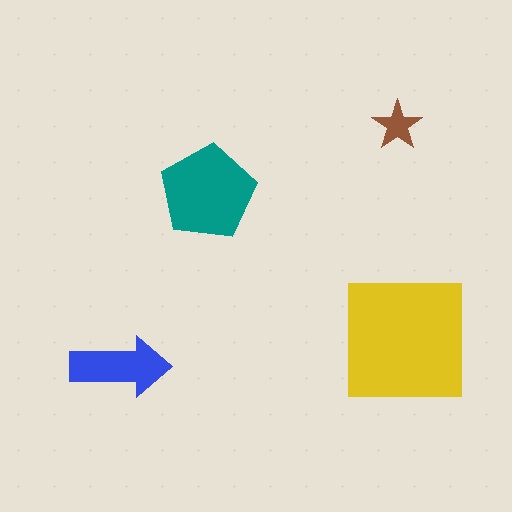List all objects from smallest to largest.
The brown star, the blue arrow, the teal pentagon, the yellow square.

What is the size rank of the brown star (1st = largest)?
4th.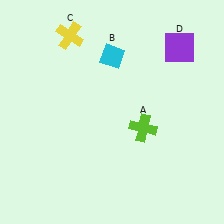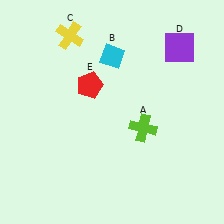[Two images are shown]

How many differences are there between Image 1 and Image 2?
There is 1 difference between the two images.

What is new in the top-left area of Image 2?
A red pentagon (E) was added in the top-left area of Image 2.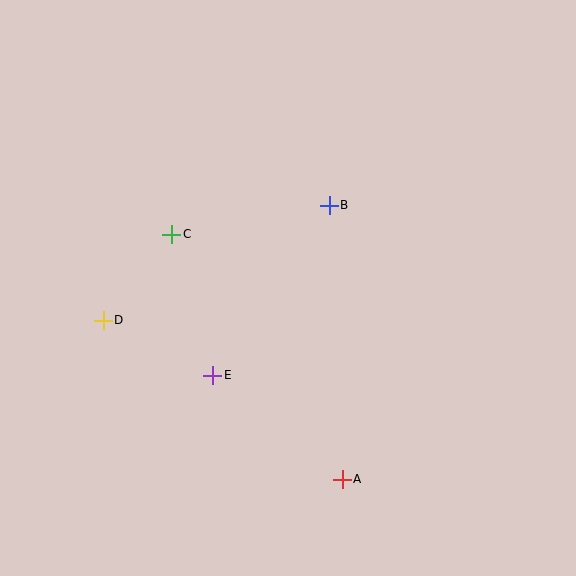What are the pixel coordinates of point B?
Point B is at (329, 205).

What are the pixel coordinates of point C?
Point C is at (172, 234).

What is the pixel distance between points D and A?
The distance between D and A is 287 pixels.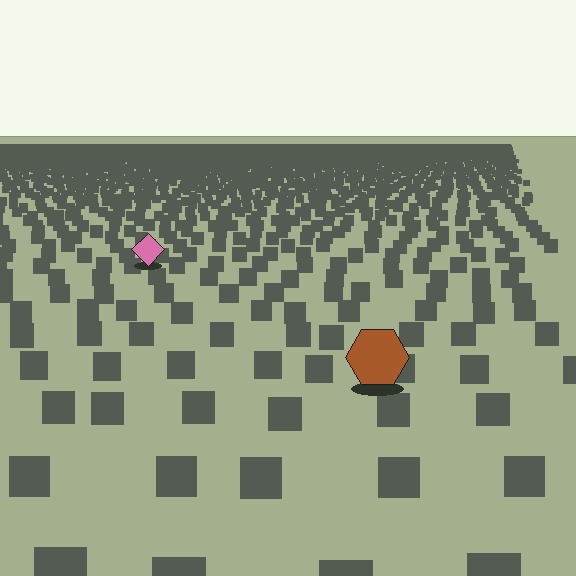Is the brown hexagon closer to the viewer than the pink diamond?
Yes. The brown hexagon is closer — you can tell from the texture gradient: the ground texture is coarser near it.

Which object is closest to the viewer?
The brown hexagon is closest. The texture marks near it are larger and more spread out.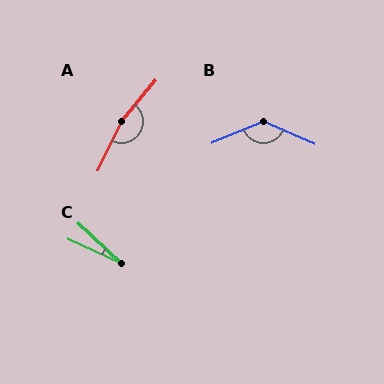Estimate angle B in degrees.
Approximately 134 degrees.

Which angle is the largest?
A, at approximately 166 degrees.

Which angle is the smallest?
C, at approximately 19 degrees.